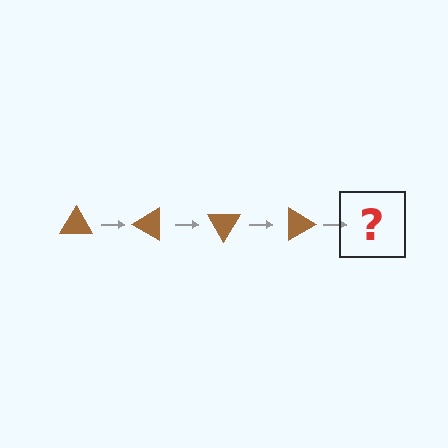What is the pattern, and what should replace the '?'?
The pattern is that the triangle rotates 30 degrees each step. The '?' should be a brown triangle rotated 120 degrees.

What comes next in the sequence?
The next element should be a brown triangle rotated 120 degrees.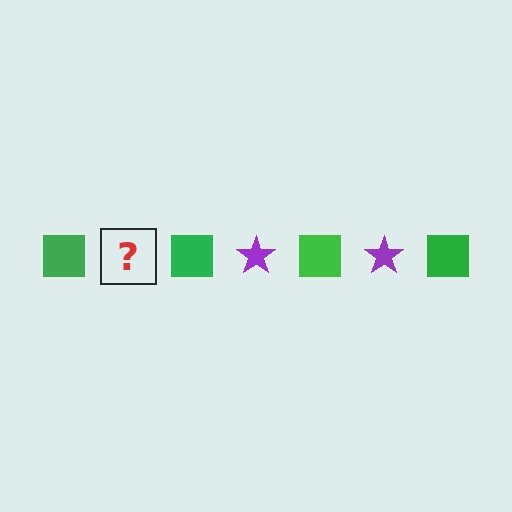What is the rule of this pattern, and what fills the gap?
The rule is that the pattern alternates between green square and purple star. The gap should be filled with a purple star.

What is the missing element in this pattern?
The missing element is a purple star.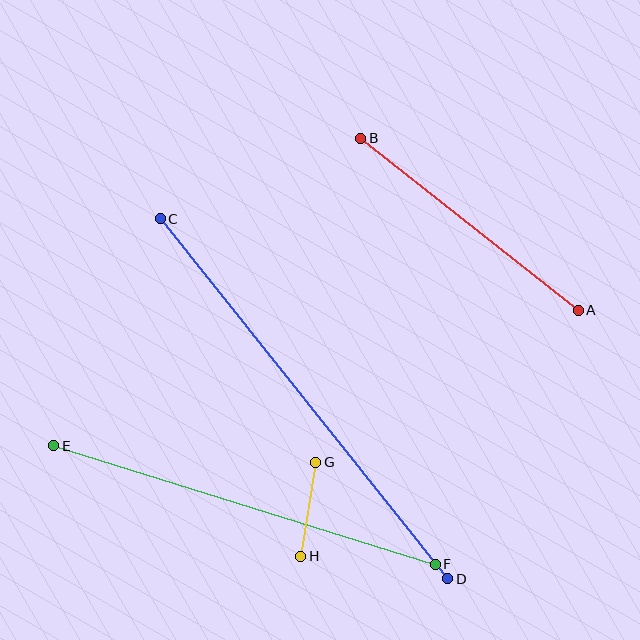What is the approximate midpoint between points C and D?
The midpoint is at approximately (304, 399) pixels.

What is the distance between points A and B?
The distance is approximately 277 pixels.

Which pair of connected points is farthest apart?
Points C and D are farthest apart.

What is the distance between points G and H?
The distance is approximately 95 pixels.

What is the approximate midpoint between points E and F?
The midpoint is at approximately (245, 505) pixels.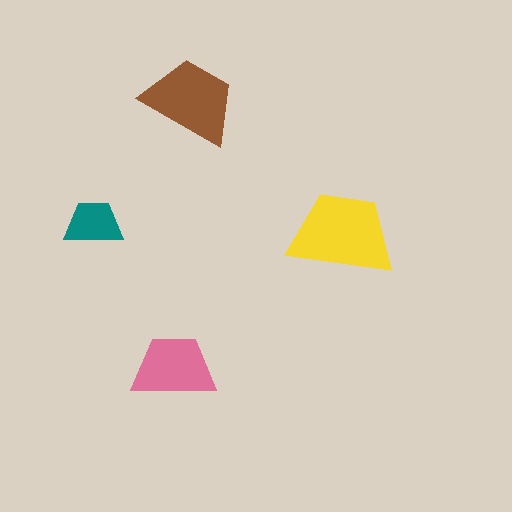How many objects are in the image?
There are 4 objects in the image.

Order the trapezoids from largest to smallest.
the yellow one, the brown one, the pink one, the teal one.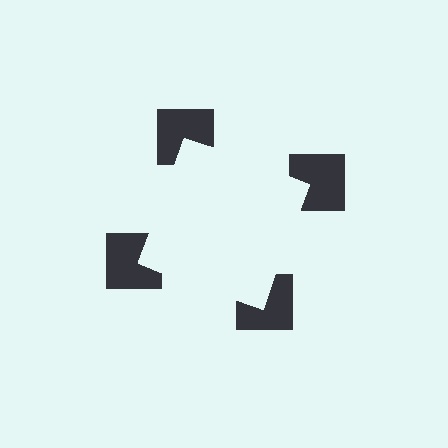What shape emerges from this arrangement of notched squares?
An illusory square — its edges are inferred from the aligned wedge cuts in the notched squares, not physically drawn.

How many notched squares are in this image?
There are 4 — one at each vertex of the illusory square.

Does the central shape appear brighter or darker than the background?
It typically appears slightly brighter than the background, even though no actual brightness change is drawn.